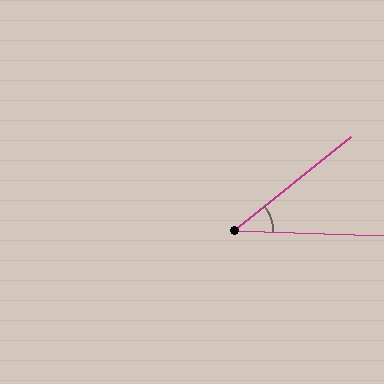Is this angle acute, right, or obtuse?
It is acute.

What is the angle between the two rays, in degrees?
Approximately 41 degrees.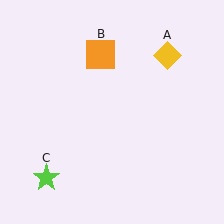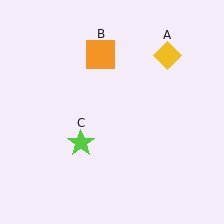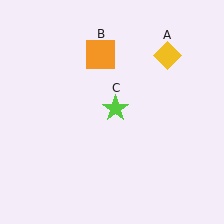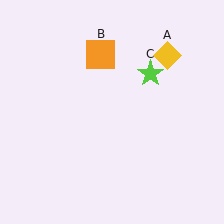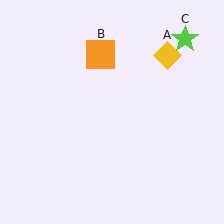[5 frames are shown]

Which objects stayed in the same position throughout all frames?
Yellow diamond (object A) and orange square (object B) remained stationary.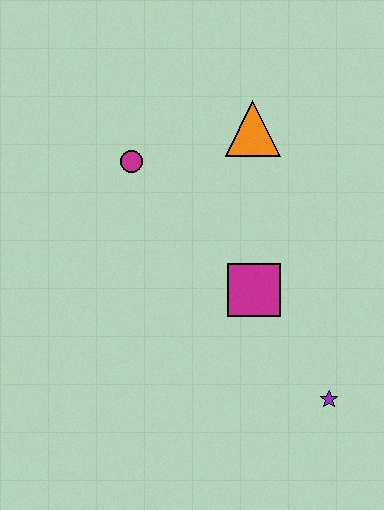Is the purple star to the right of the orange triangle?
Yes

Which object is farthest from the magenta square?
The magenta circle is farthest from the magenta square.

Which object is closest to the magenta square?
The purple star is closest to the magenta square.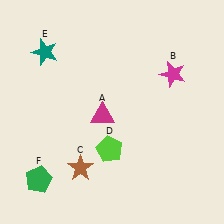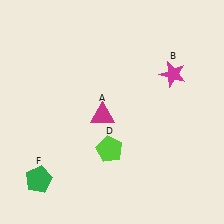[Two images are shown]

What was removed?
The brown star (C), the teal star (E) were removed in Image 2.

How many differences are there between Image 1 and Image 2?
There are 2 differences between the two images.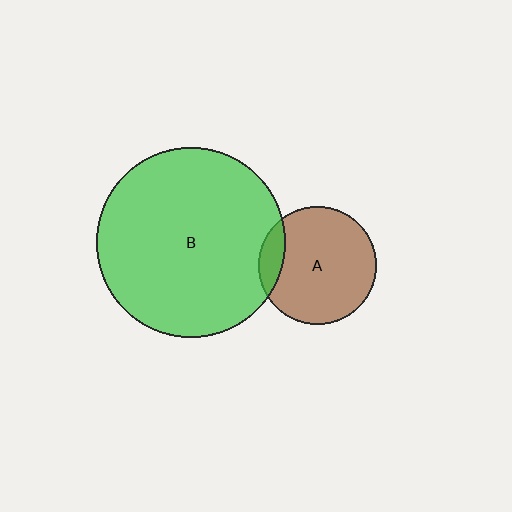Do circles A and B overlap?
Yes.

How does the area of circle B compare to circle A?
Approximately 2.6 times.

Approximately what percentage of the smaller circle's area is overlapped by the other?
Approximately 15%.